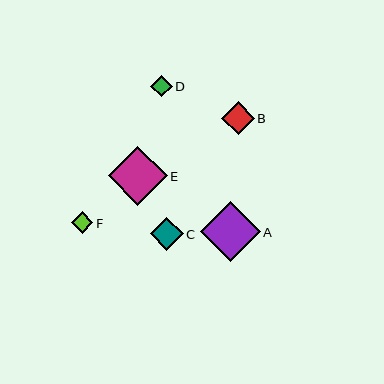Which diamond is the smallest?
Diamond D is the smallest with a size of approximately 22 pixels.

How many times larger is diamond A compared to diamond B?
Diamond A is approximately 1.8 times the size of diamond B.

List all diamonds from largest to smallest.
From largest to smallest: A, E, C, B, F, D.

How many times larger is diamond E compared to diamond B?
Diamond E is approximately 1.8 times the size of diamond B.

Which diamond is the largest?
Diamond A is the largest with a size of approximately 60 pixels.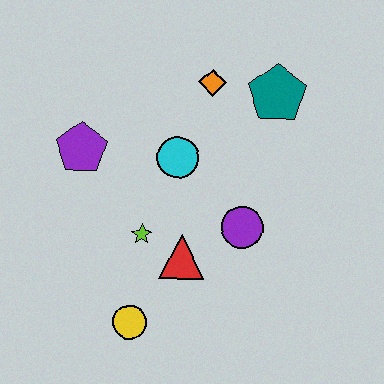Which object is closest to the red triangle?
The lime star is closest to the red triangle.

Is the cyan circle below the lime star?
No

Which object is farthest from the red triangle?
The teal pentagon is farthest from the red triangle.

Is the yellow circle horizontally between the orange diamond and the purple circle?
No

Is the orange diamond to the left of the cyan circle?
No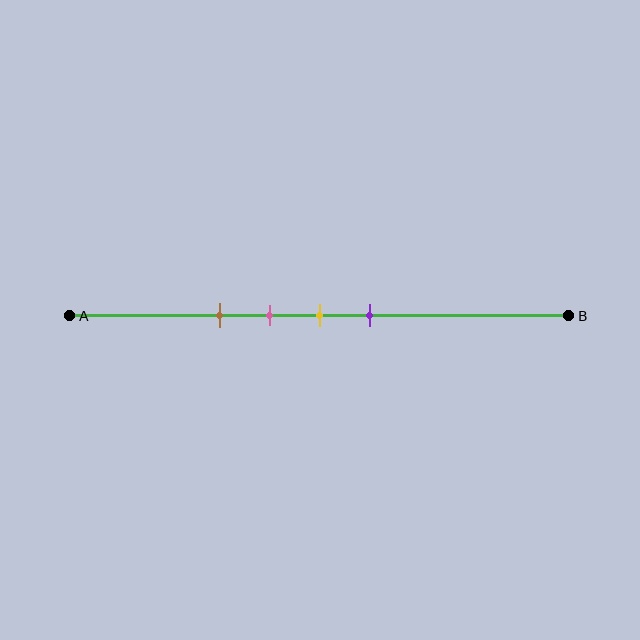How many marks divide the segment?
There are 4 marks dividing the segment.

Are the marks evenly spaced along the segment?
Yes, the marks are approximately evenly spaced.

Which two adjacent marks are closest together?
The pink and yellow marks are the closest adjacent pair.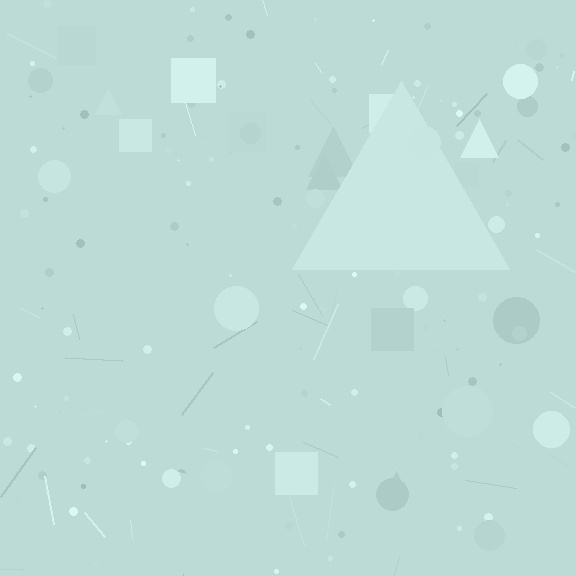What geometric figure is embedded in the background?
A triangle is embedded in the background.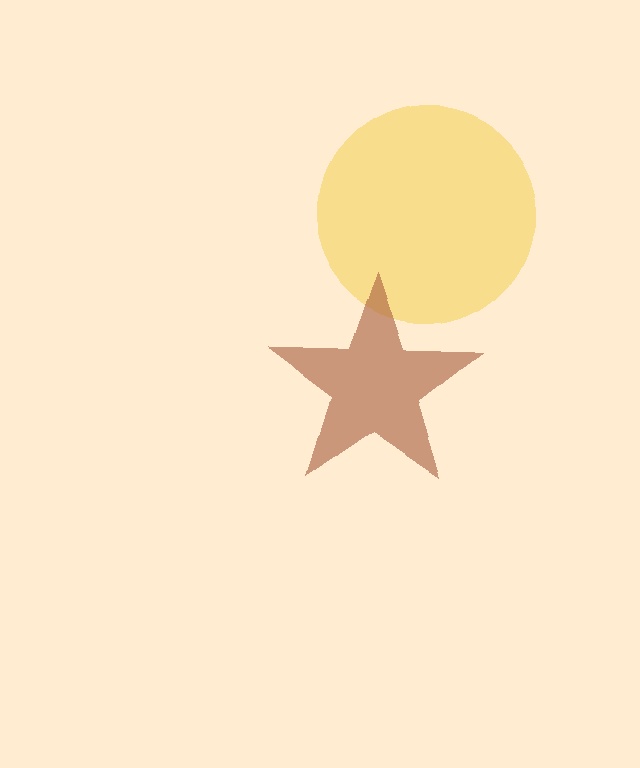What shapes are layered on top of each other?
The layered shapes are: a yellow circle, a brown star.